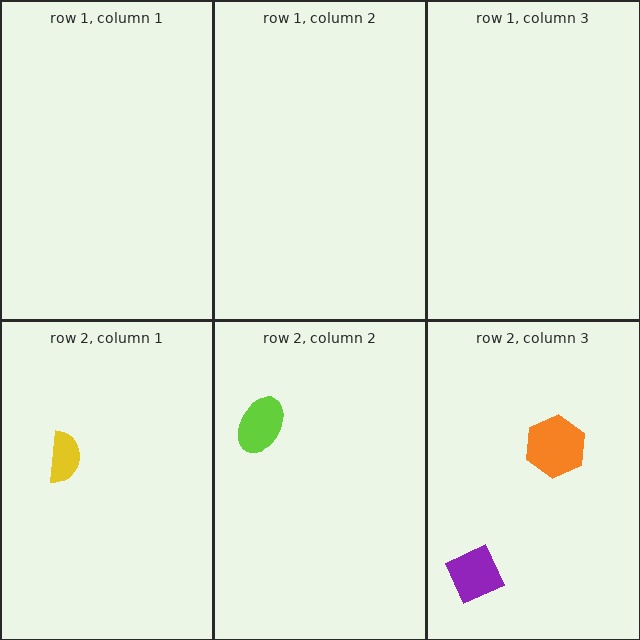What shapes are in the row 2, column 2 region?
The lime ellipse.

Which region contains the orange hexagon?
The row 2, column 3 region.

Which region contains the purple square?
The row 2, column 3 region.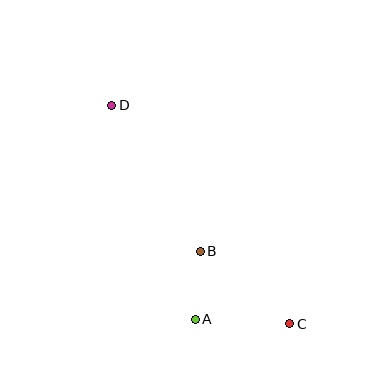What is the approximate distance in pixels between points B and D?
The distance between B and D is approximately 171 pixels.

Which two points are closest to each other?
Points A and B are closest to each other.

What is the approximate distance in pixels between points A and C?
The distance between A and C is approximately 95 pixels.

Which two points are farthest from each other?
Points C and D are farthest from each other.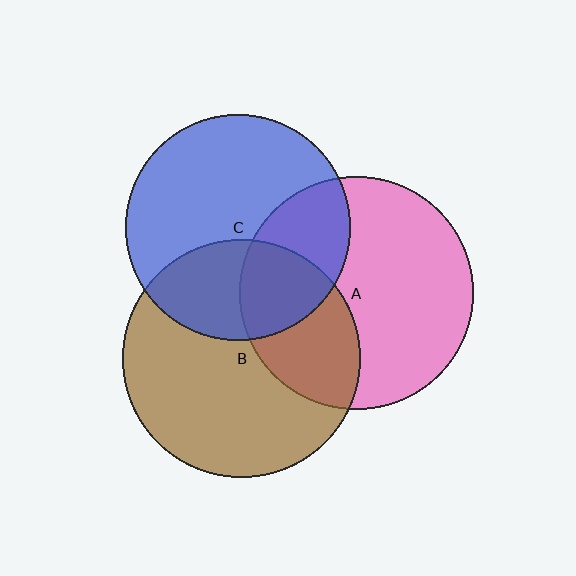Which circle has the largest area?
Circle B (brown).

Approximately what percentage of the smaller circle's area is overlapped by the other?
Approximately 30%.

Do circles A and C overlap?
Yes.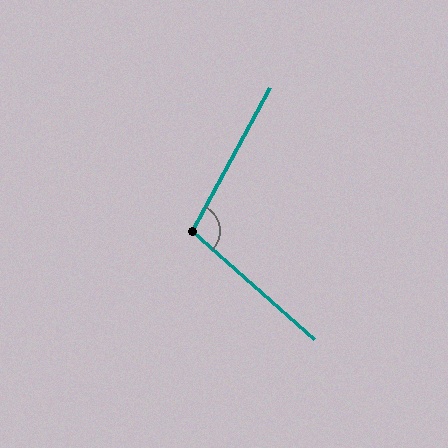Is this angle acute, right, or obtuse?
It is obtuse.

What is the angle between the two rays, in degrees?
Approximately 104 degrees.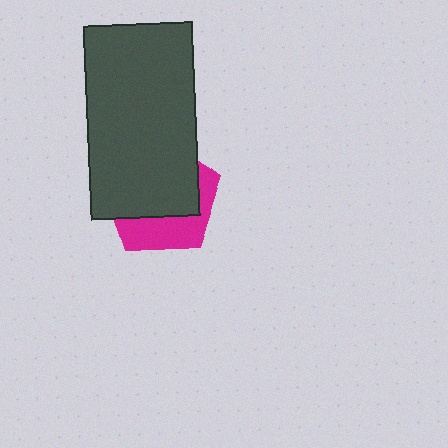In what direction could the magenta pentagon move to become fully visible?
The magenta pentagon could move down. That would shift it out from behind the dark gray rectangle entirely.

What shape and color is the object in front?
The object in front is a dark gray rectangle.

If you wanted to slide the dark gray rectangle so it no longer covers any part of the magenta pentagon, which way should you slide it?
Slide it up — that is the most direct way to separate the two shapes.